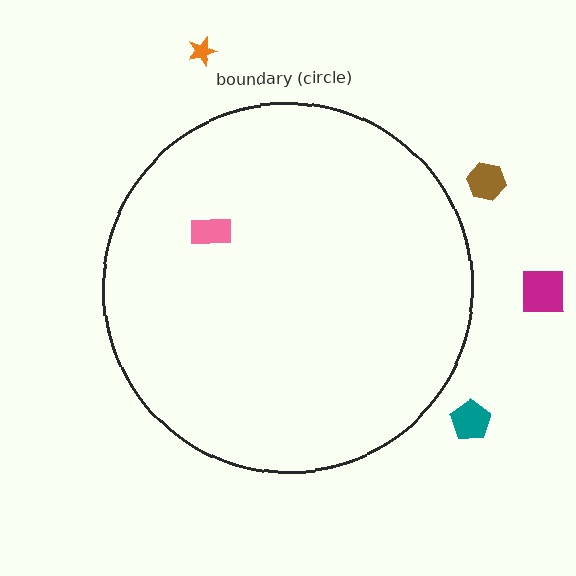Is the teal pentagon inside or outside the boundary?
Outside.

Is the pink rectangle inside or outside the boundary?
Inside.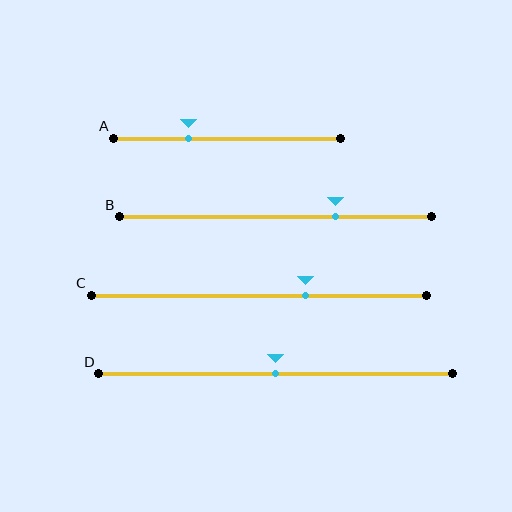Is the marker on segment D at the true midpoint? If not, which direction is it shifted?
Yes, the marker on segment D is at the true midpoint.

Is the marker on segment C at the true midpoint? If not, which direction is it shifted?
No, the marker on segment C is shifted to the right by about 14% of the segment length.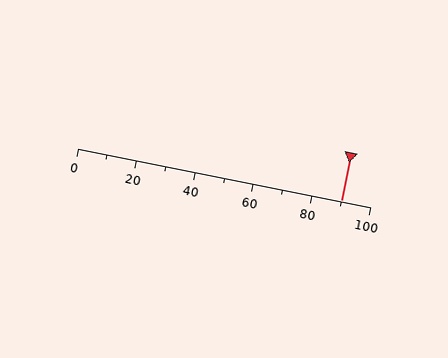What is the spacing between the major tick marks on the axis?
The major ticks are spaced 20 apart.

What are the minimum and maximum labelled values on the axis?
The axis runs from 0 to 100.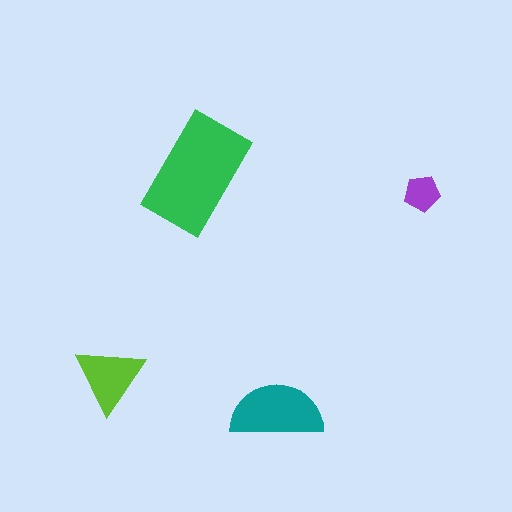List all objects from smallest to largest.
The purple pentagon, the lime triangle, the teal semicircle, the green rectangle.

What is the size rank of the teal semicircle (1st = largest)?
2nd.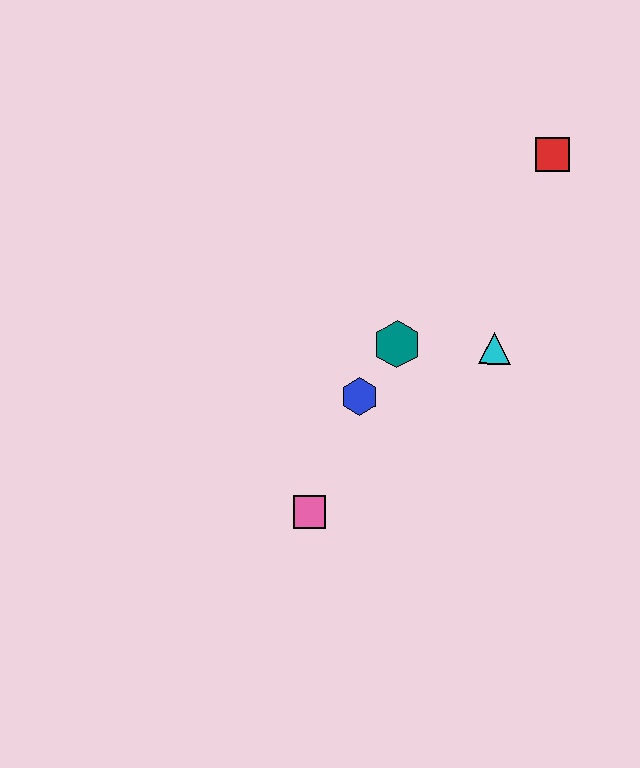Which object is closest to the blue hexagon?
The teal hexagon is closest to the blue hexagon.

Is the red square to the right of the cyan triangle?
Yes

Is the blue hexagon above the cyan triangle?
No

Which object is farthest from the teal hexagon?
The red square is farthest from the teal hexagon.